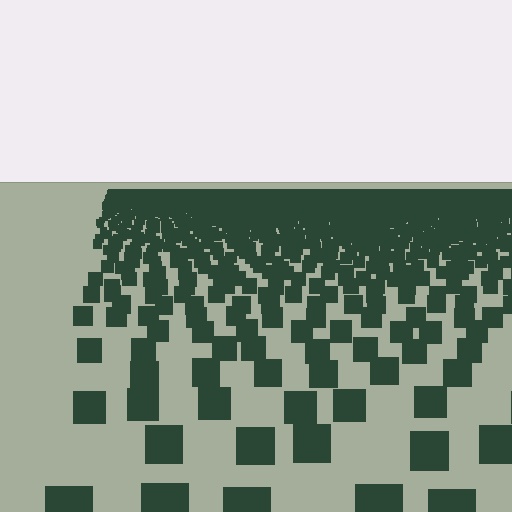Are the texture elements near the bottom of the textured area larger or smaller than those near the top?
Larger. Near the bottom, elements are closer to the viewer and appear at a bigger on-screen size.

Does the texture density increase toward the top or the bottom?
Density increases toward the top.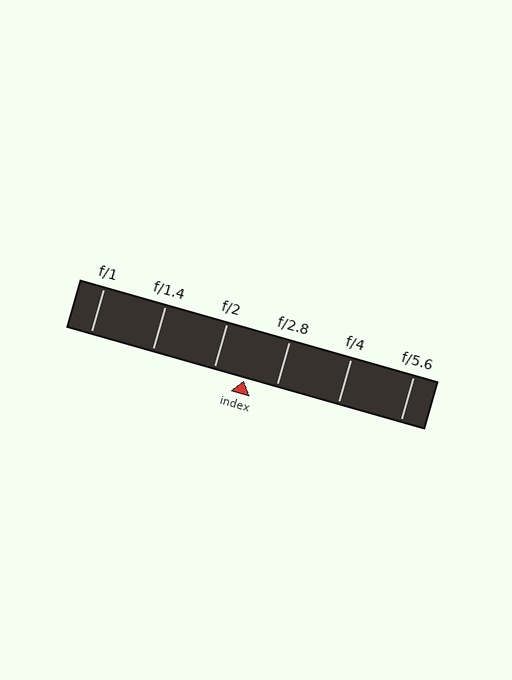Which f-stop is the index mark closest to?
The index mark is closest to f/2.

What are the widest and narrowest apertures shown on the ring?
The widest aperture shown is f/1 and the narrowest is f/5.6.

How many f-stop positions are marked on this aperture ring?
There are 6 f-stop positions marked.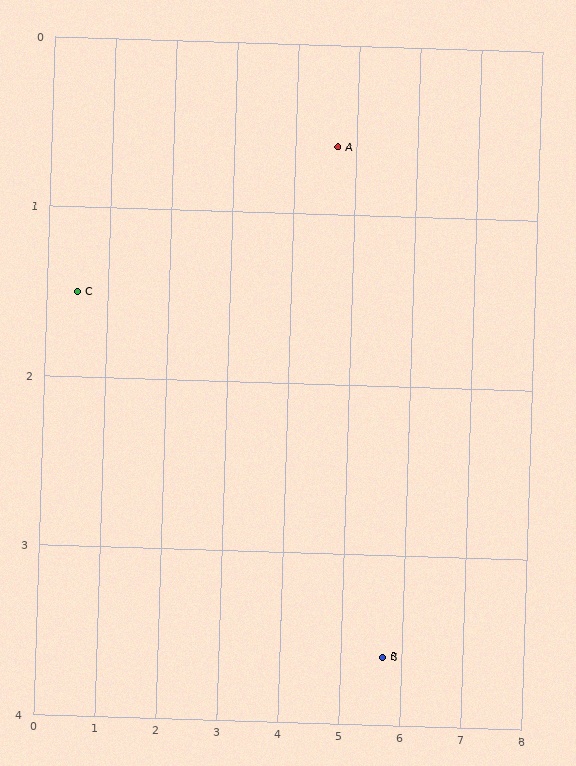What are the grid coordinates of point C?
Point C is at approximately (0.5, 1.5).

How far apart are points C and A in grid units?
Points C and A are about 4.3 grid units apart.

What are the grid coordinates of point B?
Point B is at approximately (5.7, 3.6).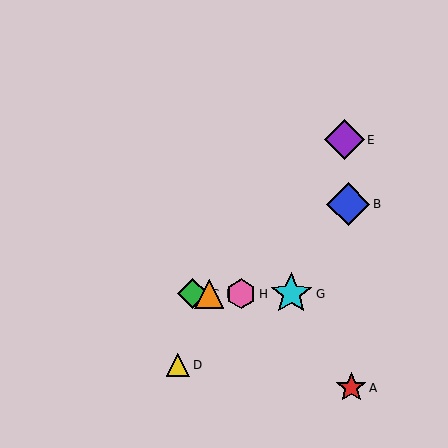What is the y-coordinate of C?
Object C is at y≈294.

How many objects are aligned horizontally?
4 objects (C, F, G, H) are aligned horizontally.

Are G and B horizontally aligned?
No, G is at y≈294 and B is at y≈204.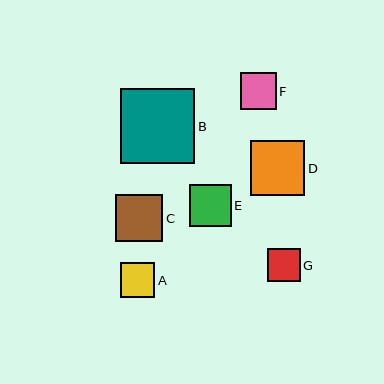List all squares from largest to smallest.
From largest to smallest: B, D, C, E, F, A, G.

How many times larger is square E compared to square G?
Square E is approximately 1.3 times the size of square G.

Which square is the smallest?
Square G is the smallest with a size of approximately 33 pixels.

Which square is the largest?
Square B is the largest with a size of approximately 75 pixels.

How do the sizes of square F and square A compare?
Square F and square A are approximately the same size.